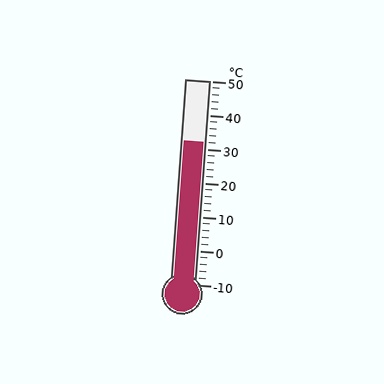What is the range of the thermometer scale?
The thermometer scale ranges from -10°C to 50°C.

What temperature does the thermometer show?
The thermometer shows approximately 32°C.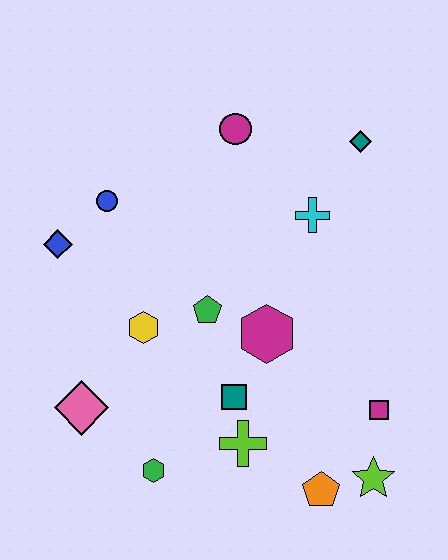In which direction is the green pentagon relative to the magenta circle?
The green pentagon is below the magenta circle.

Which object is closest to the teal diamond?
The cyan cross is closest to the teal diamond.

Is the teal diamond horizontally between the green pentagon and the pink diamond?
No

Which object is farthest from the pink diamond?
The teal diamond is farthest from the pink diamond.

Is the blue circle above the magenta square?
Yes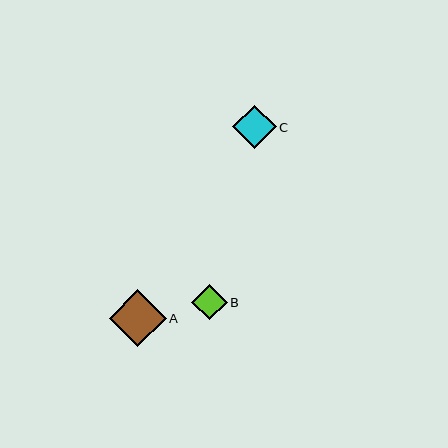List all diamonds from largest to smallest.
From largest to smallest: A, C, B.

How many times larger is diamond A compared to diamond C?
Diamond A is approximately 1.3 times the size of diamond C.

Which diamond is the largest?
Diamond A is the largest with a size of approximately 57 pixels.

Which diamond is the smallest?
Diamond B is the smallest with a size of approximately 35 pixels.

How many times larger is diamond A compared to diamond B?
Diamond A is approximately 1.6 times the size of diamond B.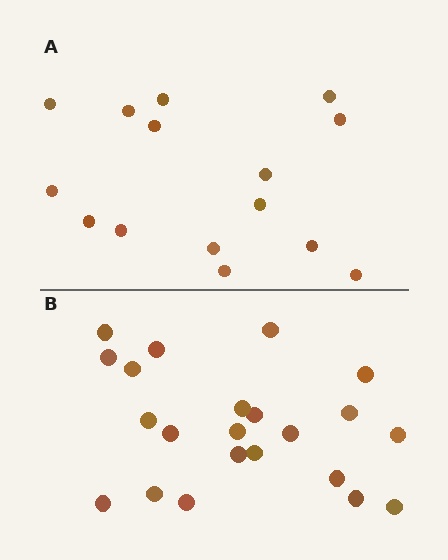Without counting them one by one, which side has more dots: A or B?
Region B (the bottom region) has more dots.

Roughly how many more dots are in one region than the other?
Region B has roughly 8 or so more dots than region A.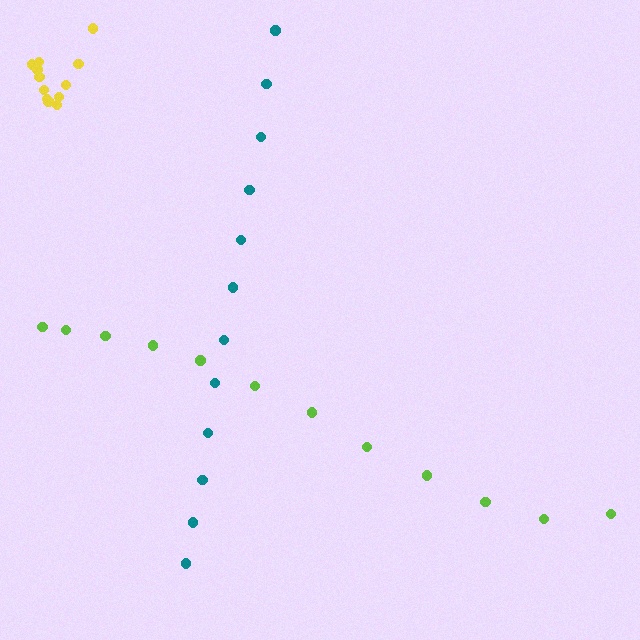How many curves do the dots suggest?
There are 3 distinct paths.